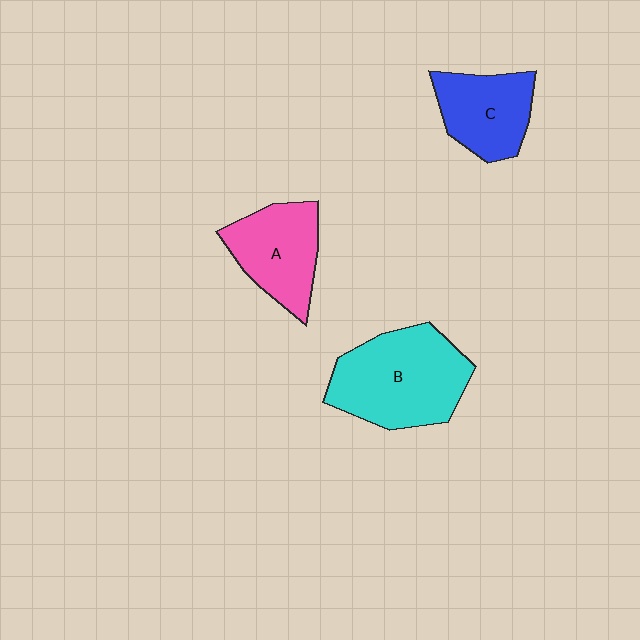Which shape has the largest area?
Shape B (cyan).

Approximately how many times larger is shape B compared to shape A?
Approximately 1.5 times.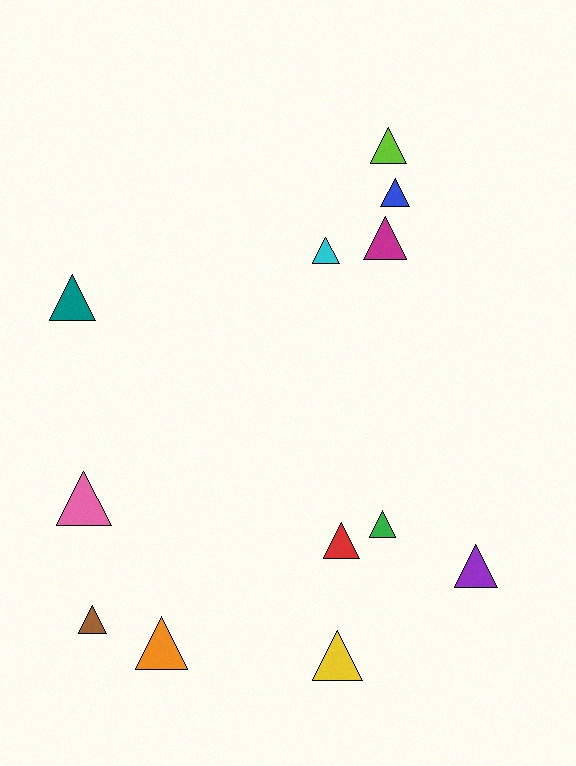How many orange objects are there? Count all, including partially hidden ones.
There is 1 orange object.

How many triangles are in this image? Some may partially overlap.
There are 12 triangles.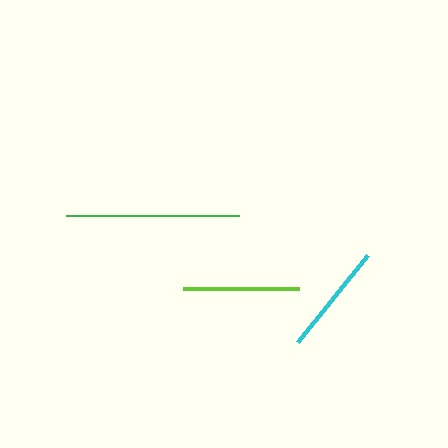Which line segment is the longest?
The green line is the longest at approximately 173 pixels.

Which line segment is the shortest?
The cyan line is the shortest at approximately 111 pixels.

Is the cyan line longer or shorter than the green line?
The green line is longer than the cyan line.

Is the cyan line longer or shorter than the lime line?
The lime line is longer than the cyan line.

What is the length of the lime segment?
The lime segment is approximately 116 pixels long.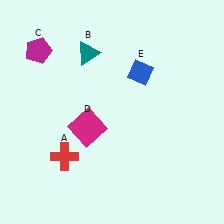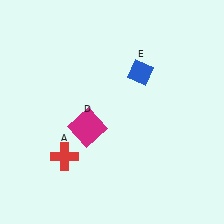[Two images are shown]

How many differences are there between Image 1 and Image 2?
There are 2 differences between the two images.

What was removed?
The magenta pentagon (C), the teal triangle (B) were removed in Image 2.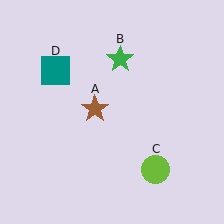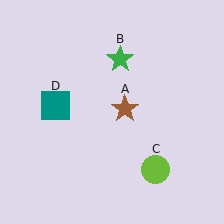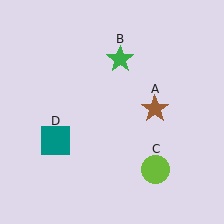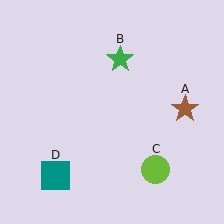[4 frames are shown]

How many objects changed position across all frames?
2 objects changed position: brown star (object A), teal square (object D).